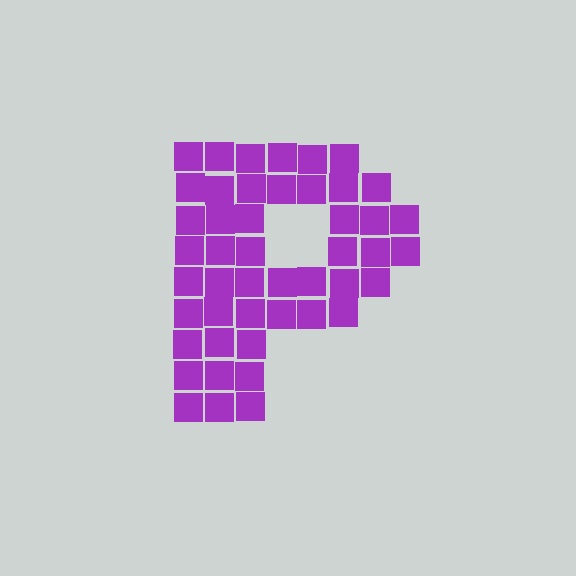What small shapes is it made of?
It is made of small squares.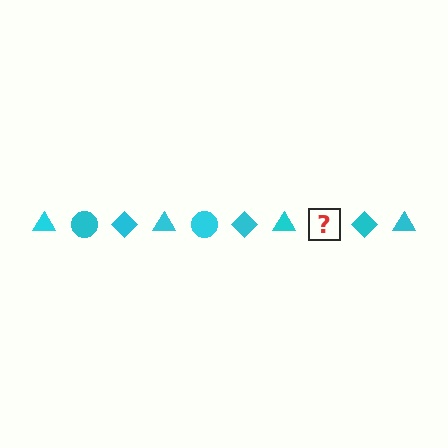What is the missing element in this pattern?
The missing element is a cyan circle.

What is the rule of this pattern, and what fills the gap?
The rule is that the pattern cycles through triangle, circle, diamond shapes in cyan. The gap should be filled with a cyan circle.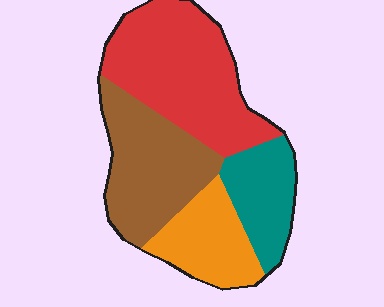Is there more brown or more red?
Red.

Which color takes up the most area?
Red, at roughly 35%.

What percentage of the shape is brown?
Brown takes up between a quarter and a half of the shape.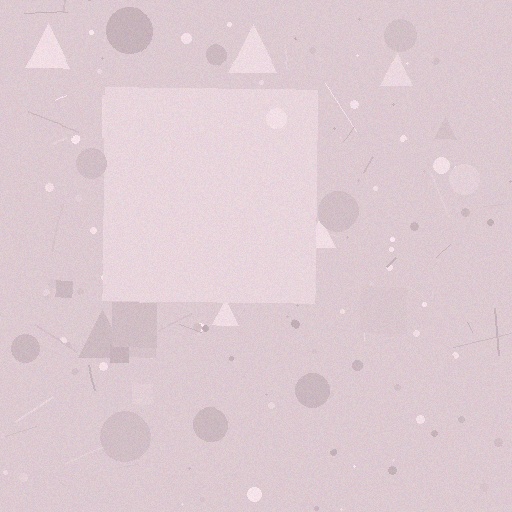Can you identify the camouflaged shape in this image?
The camouflaged shape is a square.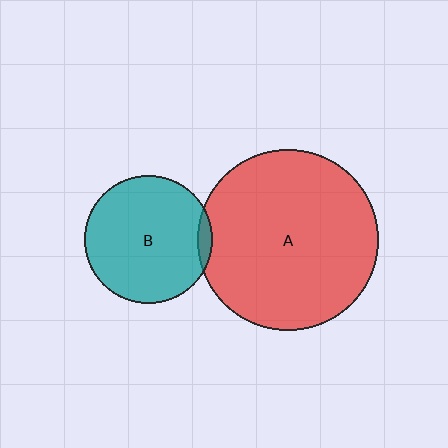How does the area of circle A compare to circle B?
Approximately 2.0 times.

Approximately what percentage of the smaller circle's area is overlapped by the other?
Approximately 5%.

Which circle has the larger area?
Circle A (red).